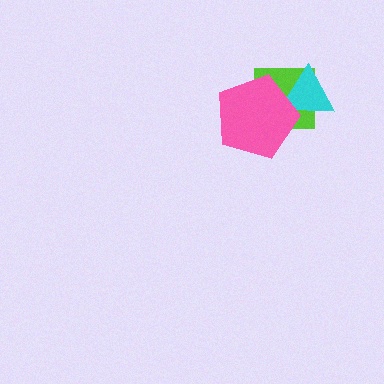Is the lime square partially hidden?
Yes, it is partially covered by another shape.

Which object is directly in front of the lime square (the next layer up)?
The cyan triangle is directly in front of the lime square.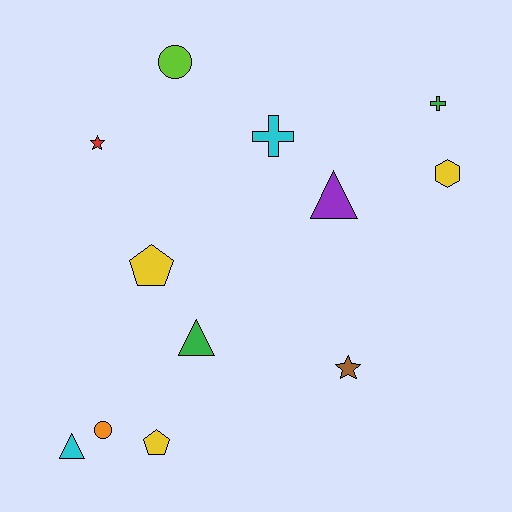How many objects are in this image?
There are 12 objects.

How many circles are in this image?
There are 2 circles.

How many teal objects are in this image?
There are no teal objects.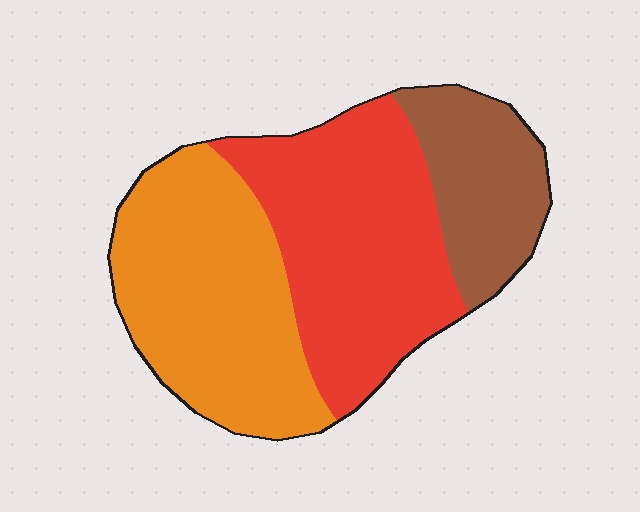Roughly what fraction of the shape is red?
Red takes up about two fifths (2/5) of the shape.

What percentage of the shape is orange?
Orange takes up about two fifths (2/5) of the shape.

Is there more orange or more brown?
Orange.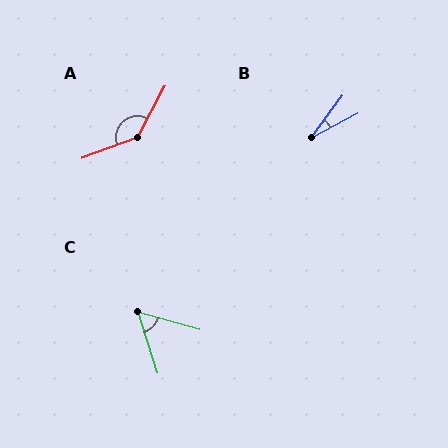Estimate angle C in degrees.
Approximately 57 degrees.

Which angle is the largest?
A, at approximately 138 degrees.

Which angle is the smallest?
B, at approximately 26 degrees.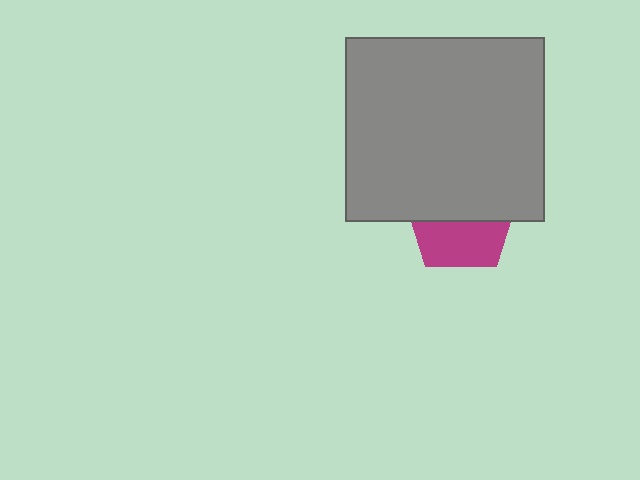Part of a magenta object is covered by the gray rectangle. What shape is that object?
It is a pentagon.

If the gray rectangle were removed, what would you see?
You would see the complete magenta pentagon.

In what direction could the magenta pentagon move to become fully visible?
The magenta pentagon could move down. That would shift it out from behind the gray rectangle entirely.